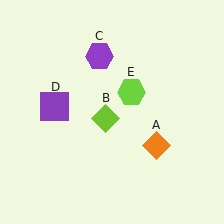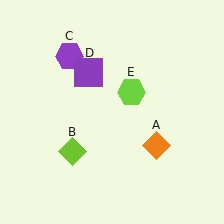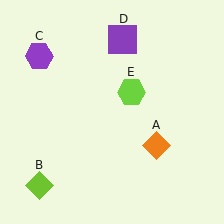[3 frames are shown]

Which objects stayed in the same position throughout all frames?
Orange diamond (object A) and lime hexagon (object E) remained stationary.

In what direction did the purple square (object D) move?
The purple square (object D) moved up and to the right.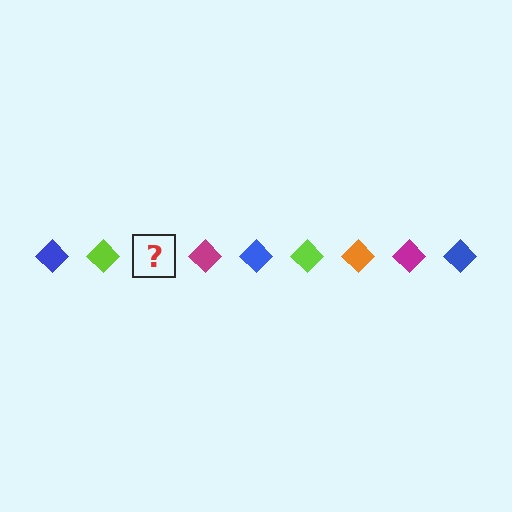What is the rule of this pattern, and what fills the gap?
The rule is that the pattern cycles through blue, lime, orange, magenta diamonds. The gap should be filled with an orange diamond.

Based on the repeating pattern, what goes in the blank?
The blank should be an orange diamond.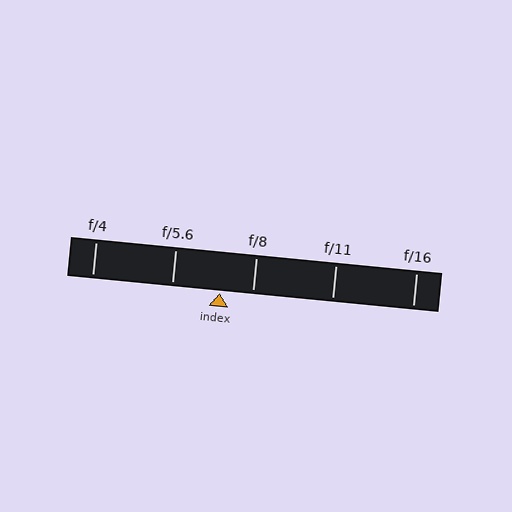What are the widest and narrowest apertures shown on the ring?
The widest aperture shown is f/4 and the narrowest is f/16.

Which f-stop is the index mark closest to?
The index mark is closest to f/8.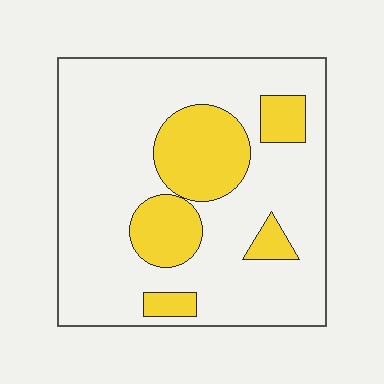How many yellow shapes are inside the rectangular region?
5.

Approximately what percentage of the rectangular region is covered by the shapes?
Approximately 25%.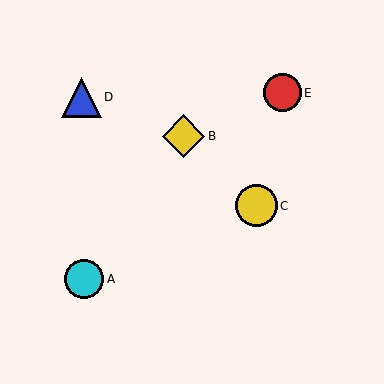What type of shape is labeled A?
Shape A is a cyan circle.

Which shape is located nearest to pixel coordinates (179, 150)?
The yellow diamond (labeled B) at (184, 136) is nearest to that location.